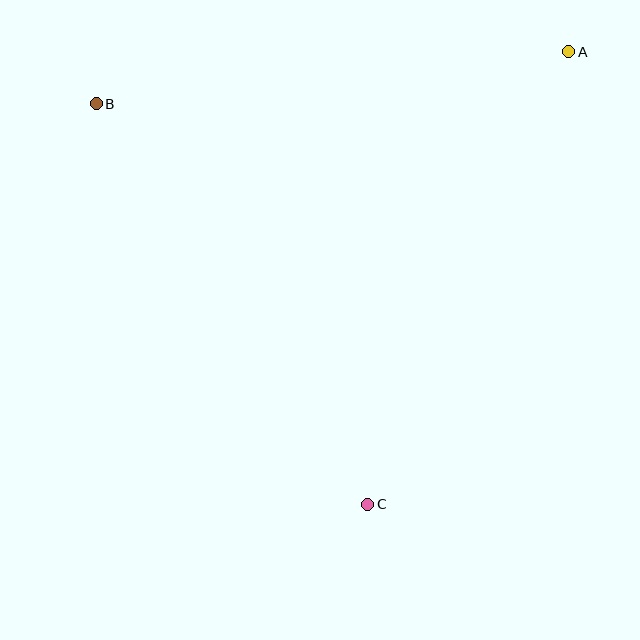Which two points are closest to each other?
Points A and B are closest to each other.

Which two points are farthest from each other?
Points A and C are farthest from each other.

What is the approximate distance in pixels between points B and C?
The distance between B and C is approximately 484 pixels.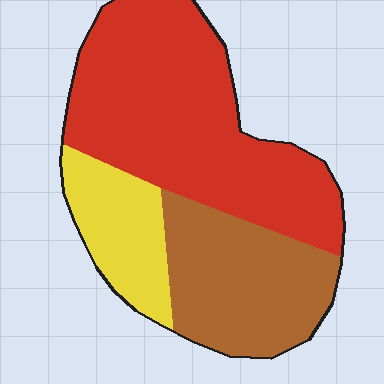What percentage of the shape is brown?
Brown covers around 30% of the shape.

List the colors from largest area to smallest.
From largest to smallest: red, brown, yellow.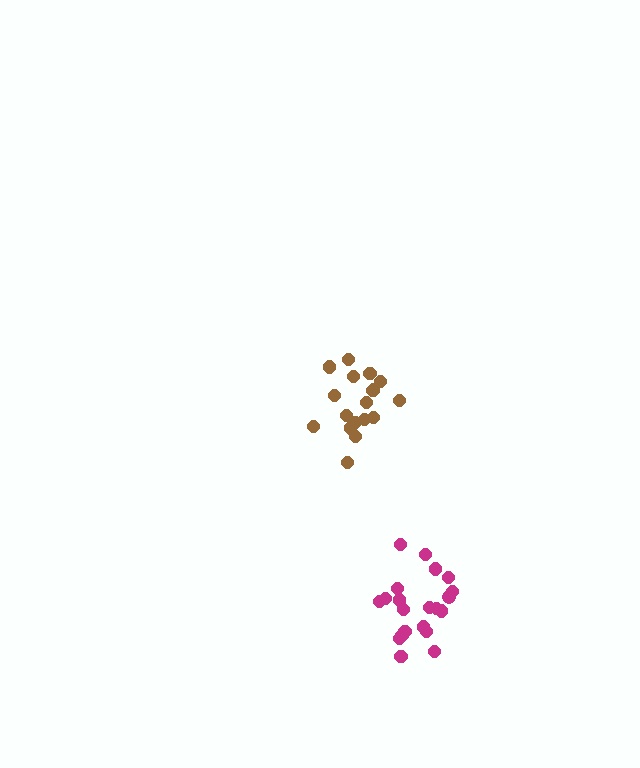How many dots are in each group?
Group 1: 21 dots, Group 2: 18 dots (39 total).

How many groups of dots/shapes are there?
There are 2 groups.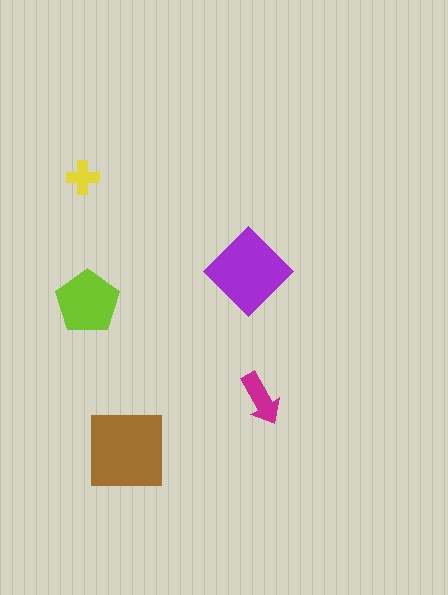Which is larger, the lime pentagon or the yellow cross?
The lime pentagon.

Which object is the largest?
The brown square.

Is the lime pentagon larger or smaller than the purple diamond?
Smaller.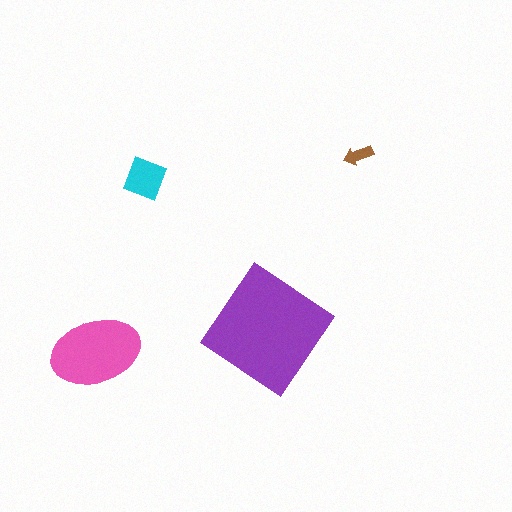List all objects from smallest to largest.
The brown arrow, the cyan diamond, the pink ellipse, the purple diamond.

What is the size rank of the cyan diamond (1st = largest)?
3rd.